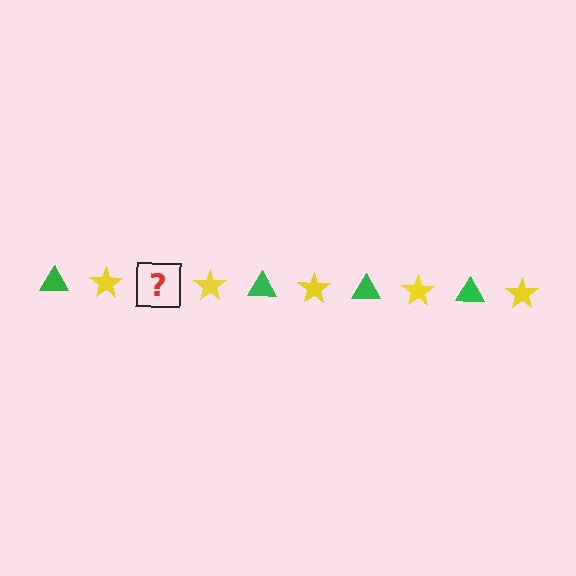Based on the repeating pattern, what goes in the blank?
The blank should be a green triangle.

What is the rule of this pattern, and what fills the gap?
The rule is that the pattern alternates between green triangle and yellow star. The gap should be filled with a green triangle.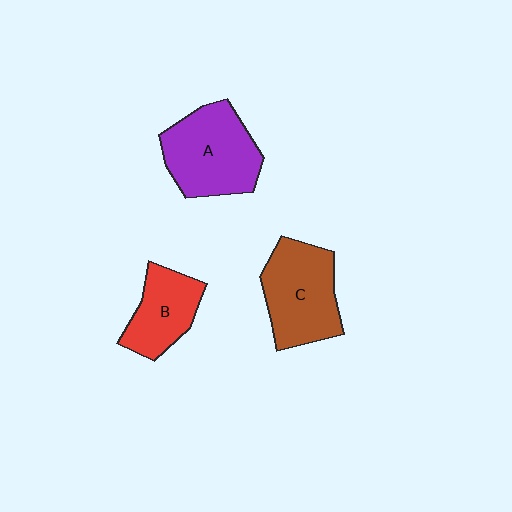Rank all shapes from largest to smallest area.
From largest to smallest: A (purple), C (brown), B (red).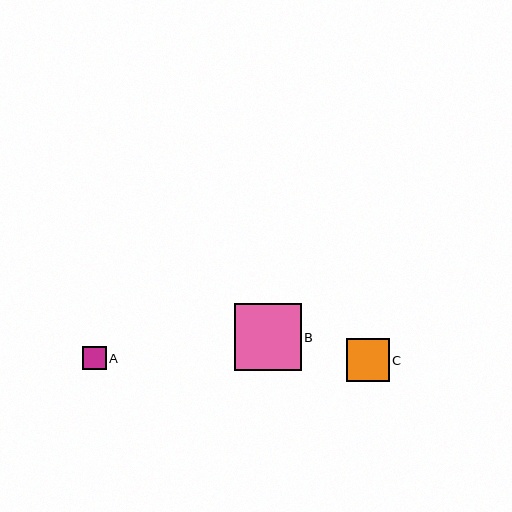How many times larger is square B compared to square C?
Square B is approximately 1.6 times the size of square C.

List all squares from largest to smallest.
From largest to smallest: B, C, A.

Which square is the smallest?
Square A is the smallest with a size of approximately 23 pixels.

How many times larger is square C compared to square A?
Square C is approximately 1.8 times the size of square A.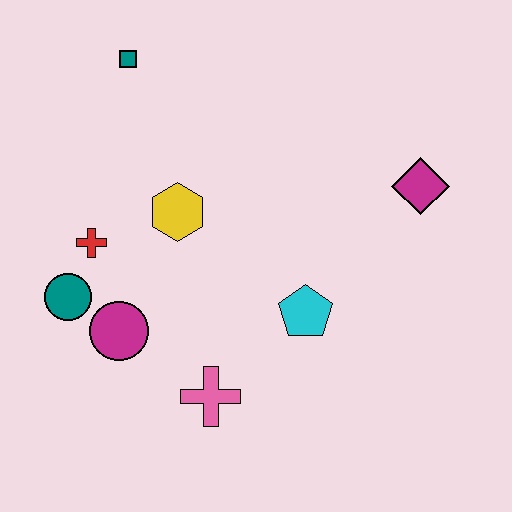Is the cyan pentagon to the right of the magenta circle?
Yes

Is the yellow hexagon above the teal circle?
Yes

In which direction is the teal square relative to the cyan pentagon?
The teal square is above the cyan pentagon.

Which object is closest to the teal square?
The yellow hexagon is closest to the teal square.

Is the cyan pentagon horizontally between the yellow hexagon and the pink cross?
No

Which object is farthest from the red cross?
The magenta diamond is farthest from the red cross.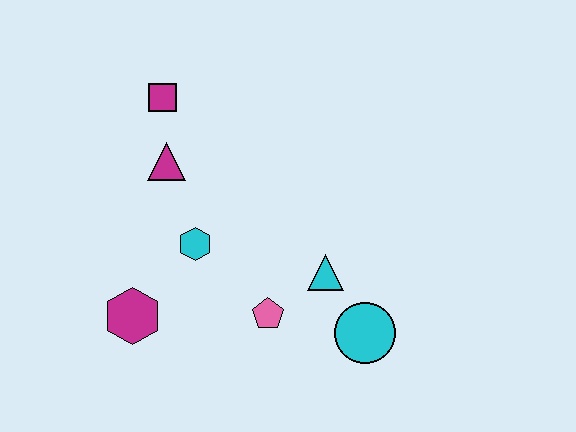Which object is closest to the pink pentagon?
The cyan triangle is closest to the pink pentagon.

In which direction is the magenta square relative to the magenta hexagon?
The magenta square is above the magenta hexagon.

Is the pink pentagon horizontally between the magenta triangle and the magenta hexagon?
No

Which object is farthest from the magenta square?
The cyan circle is farthest from the magenta square.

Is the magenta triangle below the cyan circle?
No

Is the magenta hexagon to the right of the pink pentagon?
No